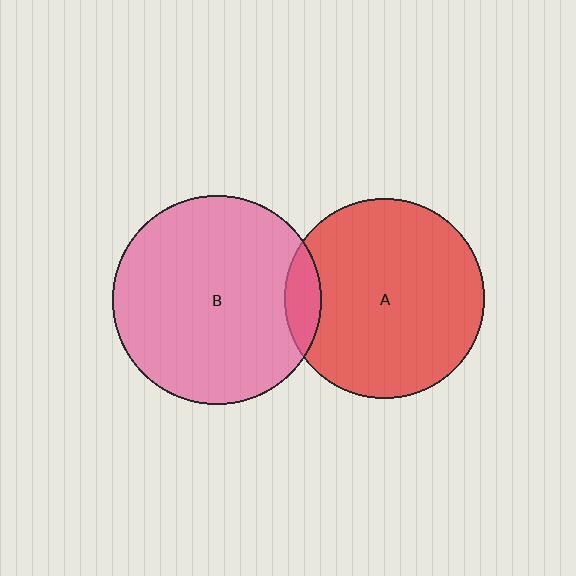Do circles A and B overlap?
Yes.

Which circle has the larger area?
Circle B (pink).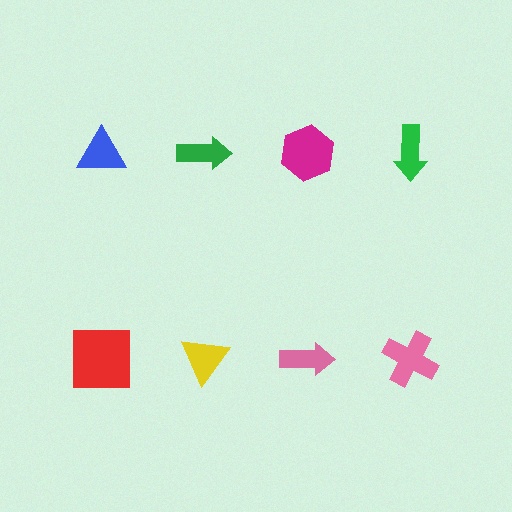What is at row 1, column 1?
A blue triangle.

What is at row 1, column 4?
A green arrow.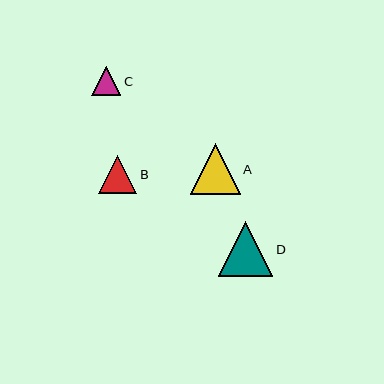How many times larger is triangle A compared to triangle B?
Triangle A is approximately 1.3 times the size of triangle B.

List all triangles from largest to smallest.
From largest to smallest: D, A, B, C.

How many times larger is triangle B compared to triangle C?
Triangle B is approximately 1.3 times the size of triangle C.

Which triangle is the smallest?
Triangle C is the smallest with a size of approximately 29 pixels.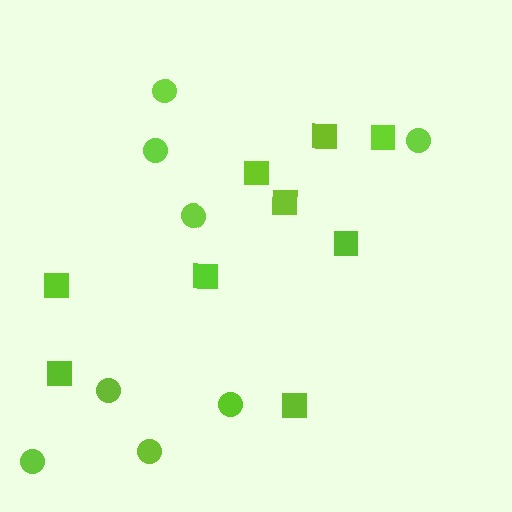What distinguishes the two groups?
There are 2 groups: one group of circles (8) and one group of squares (9).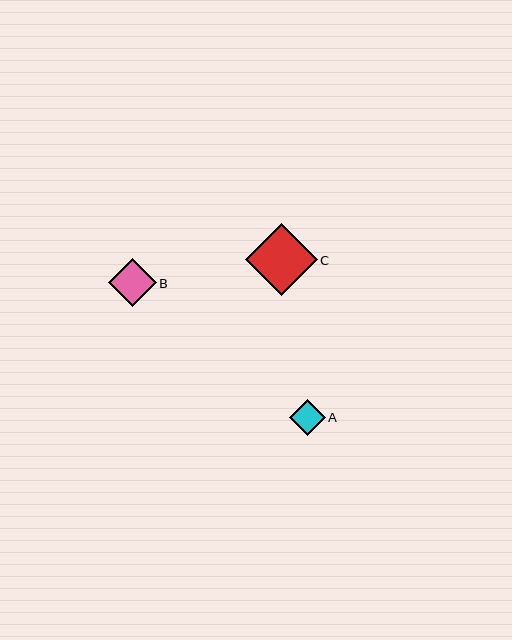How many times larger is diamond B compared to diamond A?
Diamond B is approximately 1.3 times the size of diamond A.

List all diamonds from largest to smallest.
From largest to smallest: C, B, A.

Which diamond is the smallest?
Diamond A is the smallest with a size of approximately 36 pixels.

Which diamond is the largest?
Diamond C is the largest with a size of approximately 72 pixels.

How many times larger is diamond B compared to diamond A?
Diamond B is approximately 1.3 times the size of diamond A.